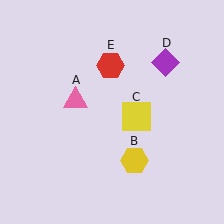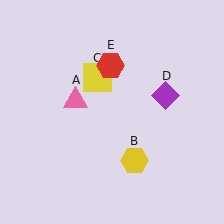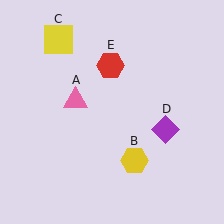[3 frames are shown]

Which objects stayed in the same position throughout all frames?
Pink triangle (object A) and yellow hexagon (object B) and red hexagon (object E) remained stationary.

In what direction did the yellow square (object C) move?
The yellow square (object C) moved up and to the left.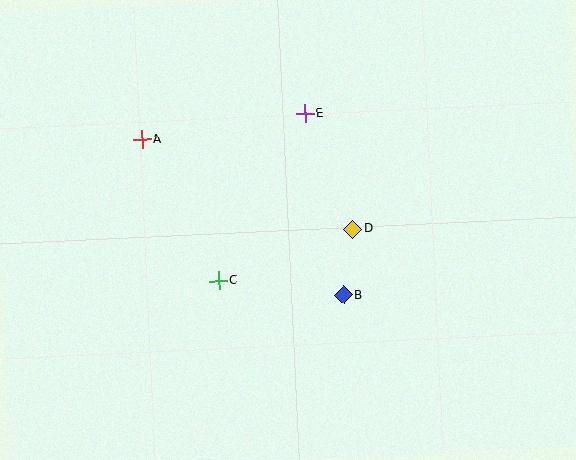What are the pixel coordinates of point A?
Point A is at (142, 139).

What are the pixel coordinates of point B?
Point B is at (343, 295).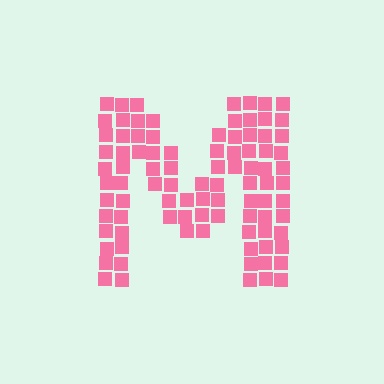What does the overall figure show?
The overall figure shows the letter M.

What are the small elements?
The small elements are squares.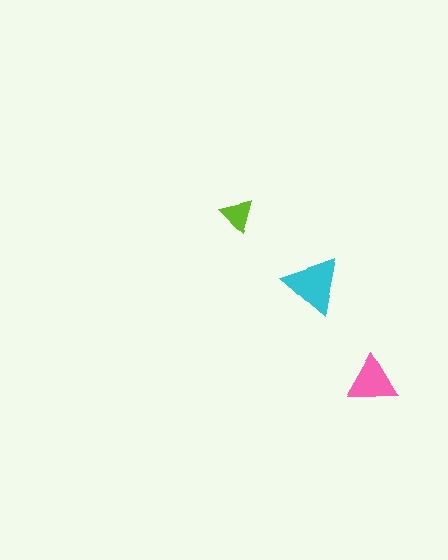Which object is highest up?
The lime triangle is topmost.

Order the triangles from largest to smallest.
the cyan one, the pink one, the lime one.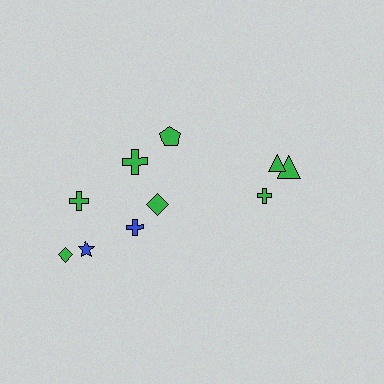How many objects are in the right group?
There are 3 objects.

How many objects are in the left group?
There are 7 objects.